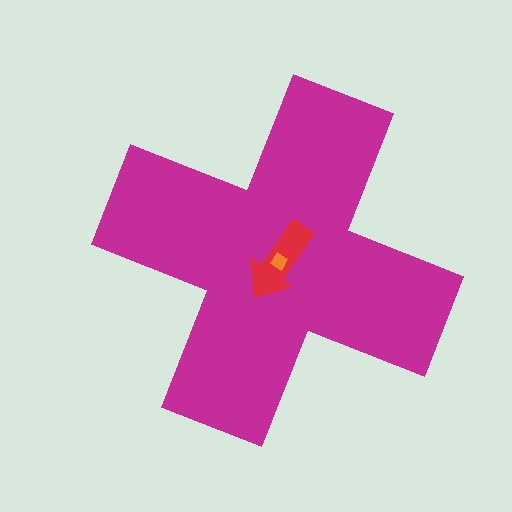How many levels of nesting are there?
3.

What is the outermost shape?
The magenta cross.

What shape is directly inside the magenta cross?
The red arrow.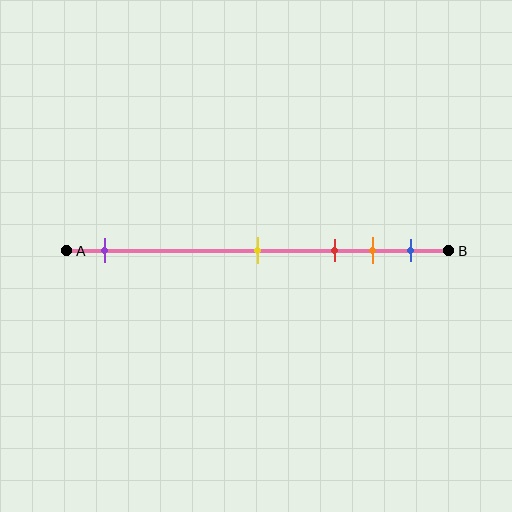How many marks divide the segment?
There are 5 marks dividing the segment.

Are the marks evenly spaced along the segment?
No, the marks are not evenly spaced.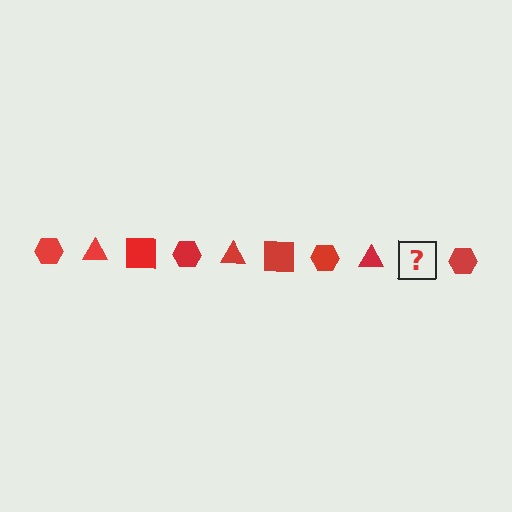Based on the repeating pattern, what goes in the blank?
The blank should be a red square.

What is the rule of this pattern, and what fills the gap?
The rule is that the pattern cycles through hexagon, triangle, square shapes in red. The gap should be filled with a red square.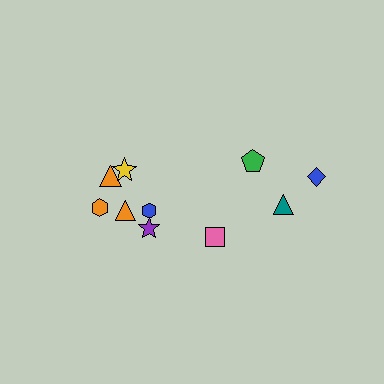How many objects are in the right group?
There are 4 objects.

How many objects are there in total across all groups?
There are 10 objects.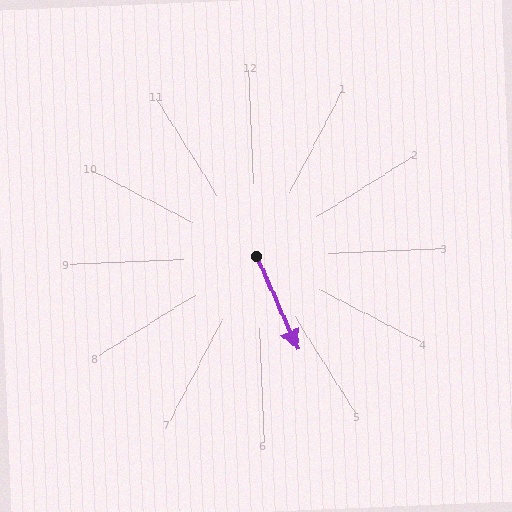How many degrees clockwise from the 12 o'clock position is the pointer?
Approximately 158 degrees.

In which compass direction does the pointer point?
South.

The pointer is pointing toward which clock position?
Roughly 5 o'clock.